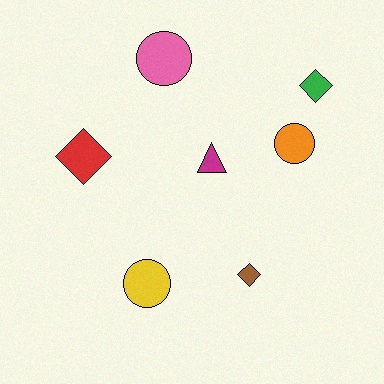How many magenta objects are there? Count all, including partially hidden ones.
There is 1 magenta object.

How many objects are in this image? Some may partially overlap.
There are 7 objects.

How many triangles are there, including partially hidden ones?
There is 1 triangle.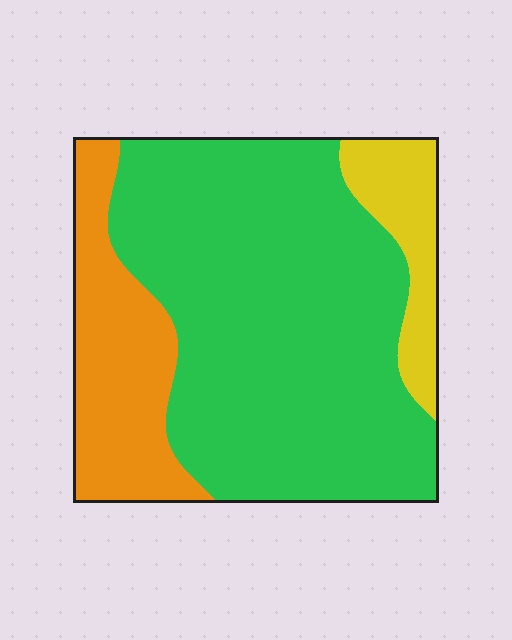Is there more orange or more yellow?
Orange.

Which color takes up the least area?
Yellow, at roughly 10%.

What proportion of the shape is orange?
Orange covers about 20% of the shape.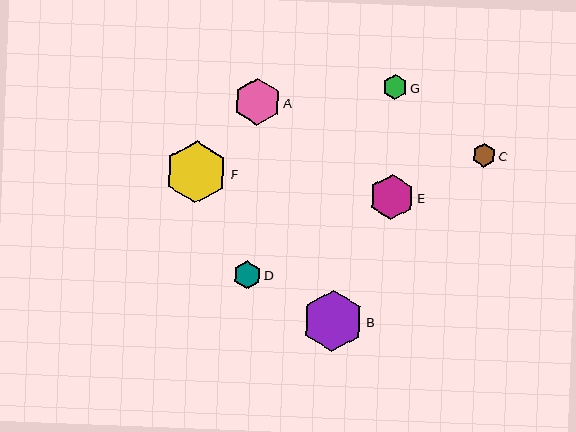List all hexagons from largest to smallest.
From largest to smallest: F, B, A, E, D, G, C.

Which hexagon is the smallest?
Hexagon C is the smallest with a size of approximately 24 pixels.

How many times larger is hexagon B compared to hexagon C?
Hexagon B is approximately 2.6 times the size of hexagon C.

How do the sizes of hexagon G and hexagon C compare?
Hexagon G and hexagon C are approximately the same size.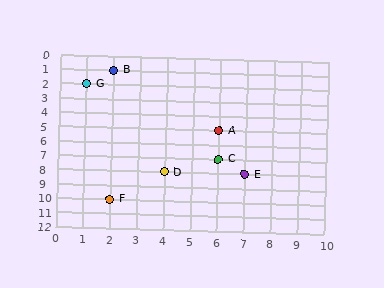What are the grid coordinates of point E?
Point E is at grid coordinates (7, 8).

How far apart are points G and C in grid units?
Points G and C are 5 columns and 5 rows apart (about 7.1 grid units diagonally).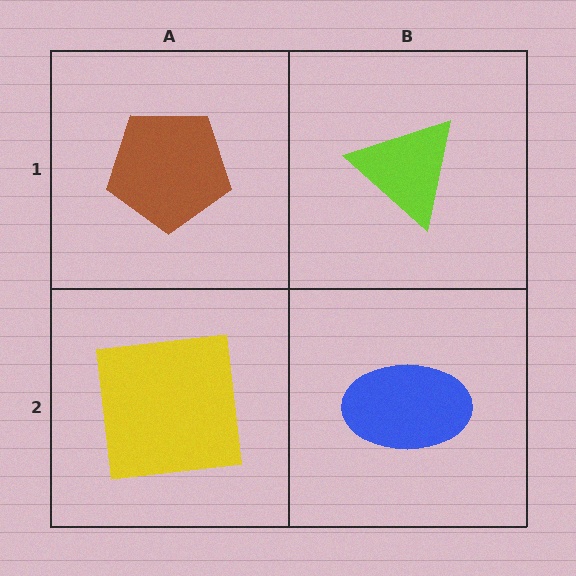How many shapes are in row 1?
2 shapes.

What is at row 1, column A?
A brown pentagon.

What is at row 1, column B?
A lime triangle.